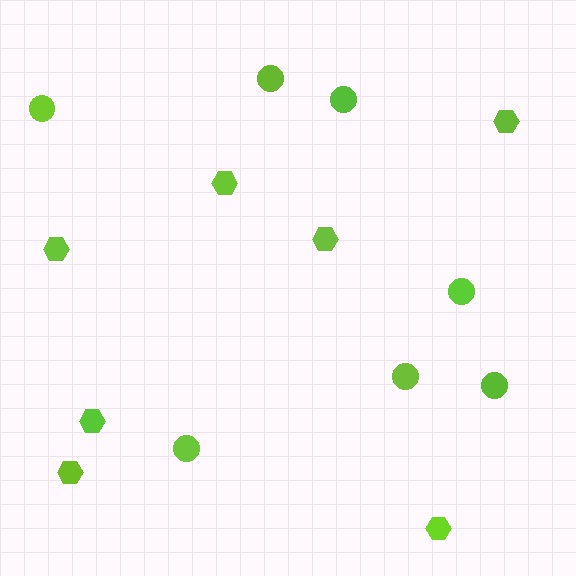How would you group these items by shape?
There are 2 groups: one group of hexagons (7) and one group of circles (7).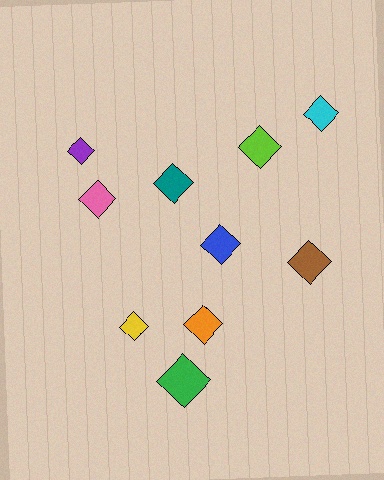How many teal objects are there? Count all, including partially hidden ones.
There is 1 teal object.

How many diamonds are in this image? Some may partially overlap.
There are 10 diamonds.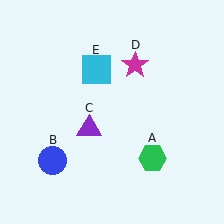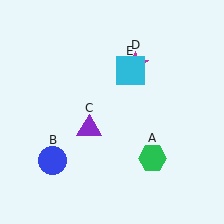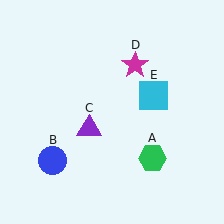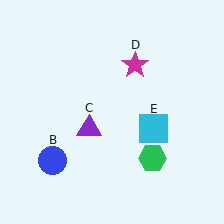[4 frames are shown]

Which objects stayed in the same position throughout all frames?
Green hexagon (object A) and blue circle (object B) and purple triangle (object C) and magenta star (object D) remained stationary.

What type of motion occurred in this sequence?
The cyan square (object E) rotated clockwise around the center of the scene.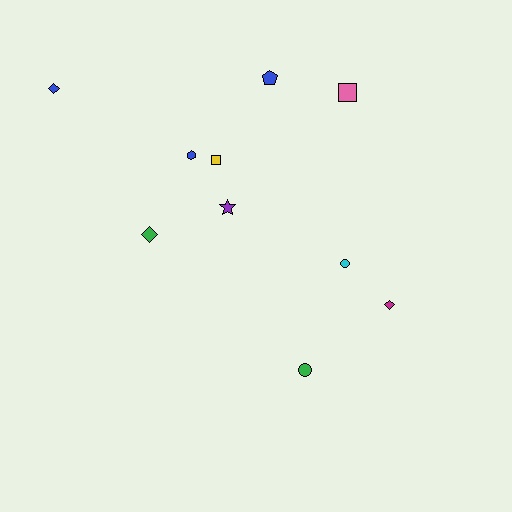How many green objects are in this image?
There are 2 green objects.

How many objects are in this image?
There are 10 objects.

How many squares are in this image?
There are 2 squares.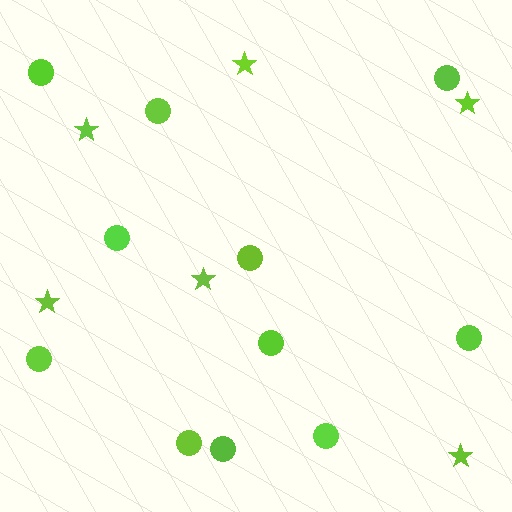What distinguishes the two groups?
There are 2 groups: one group of circles (11) and one group of stars (6).